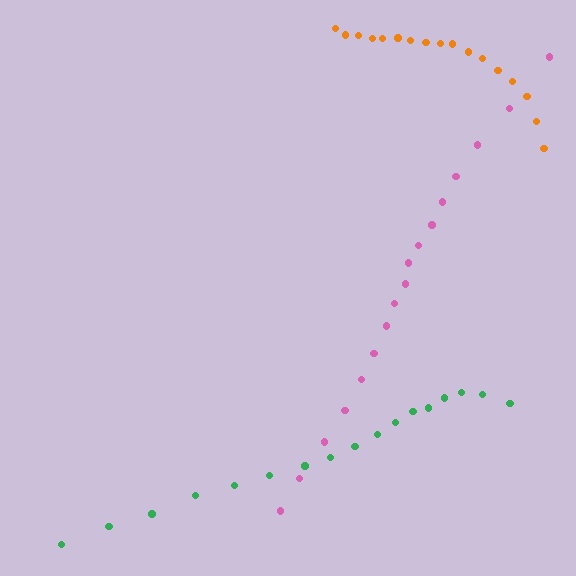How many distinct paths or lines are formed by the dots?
There are 3 distinct paths.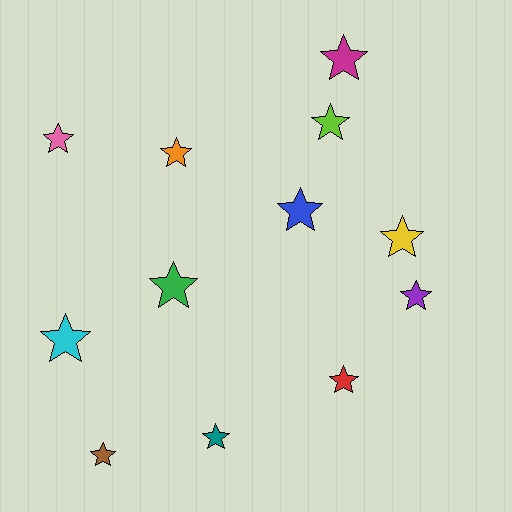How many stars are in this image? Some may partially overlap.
There are 12 stars.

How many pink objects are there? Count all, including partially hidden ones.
There is 1 pink object.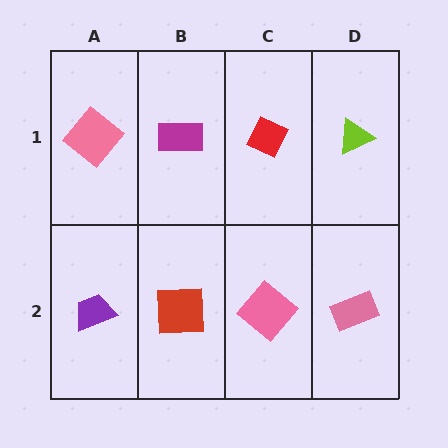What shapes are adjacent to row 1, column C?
A pink diamond (row 2, column C), a magenta rectangle (row 1, column B), a lime triangle (row 1, column D).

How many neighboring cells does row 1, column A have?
2.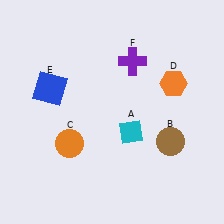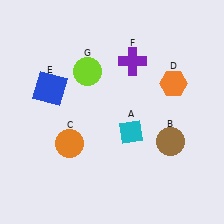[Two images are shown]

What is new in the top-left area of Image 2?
A lime circle (G) was added in the top-left area of Image 2.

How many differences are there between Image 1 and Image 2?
There is 1 difference between the two images.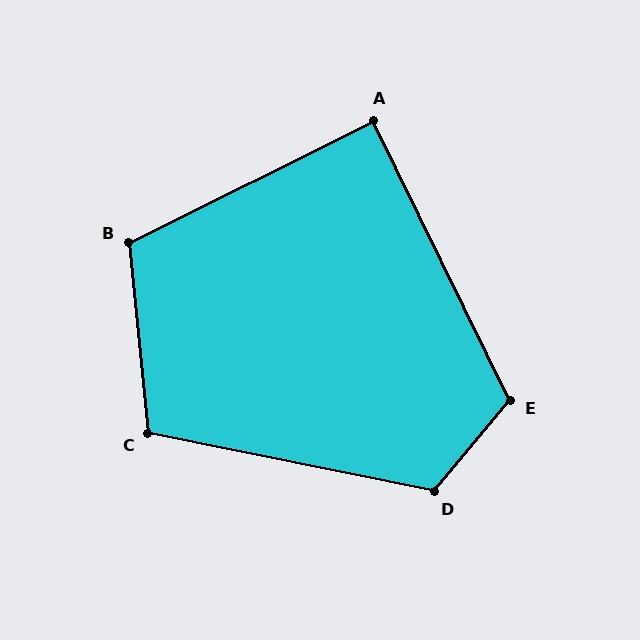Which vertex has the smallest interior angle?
A, at approximately 90 degrees.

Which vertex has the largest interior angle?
D, at approximately 118 degrees.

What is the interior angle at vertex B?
Approximately 111 degrees (obtuse).